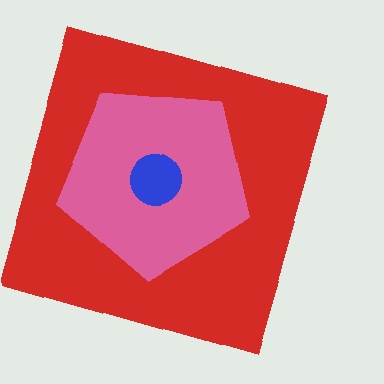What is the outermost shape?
The red square.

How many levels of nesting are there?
3.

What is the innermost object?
The blue circle.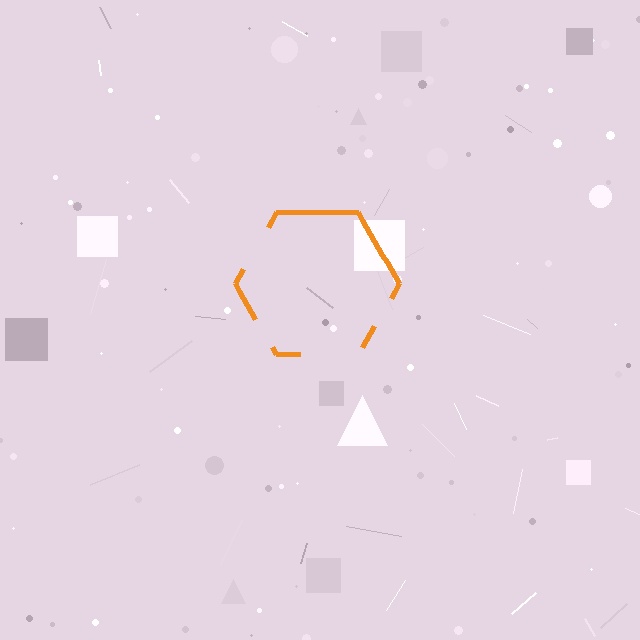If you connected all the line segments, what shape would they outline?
They would outline a hexagon.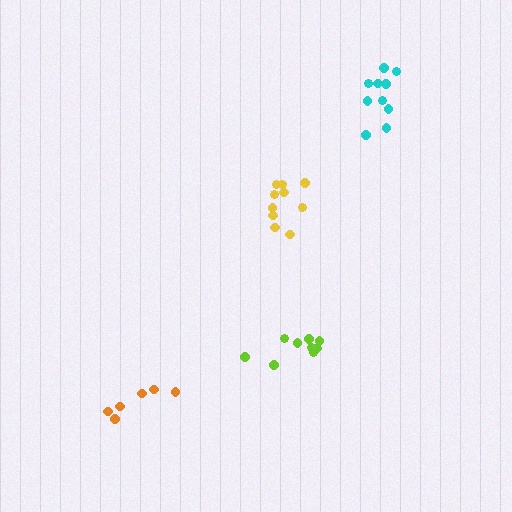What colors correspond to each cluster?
The clusters are colored: orange, lime, cyan, yellow.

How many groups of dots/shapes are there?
There are 4 groups.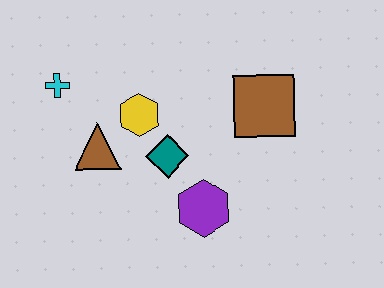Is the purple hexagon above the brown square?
No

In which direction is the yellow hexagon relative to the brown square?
The yellow hexagon is to the left of the brown square.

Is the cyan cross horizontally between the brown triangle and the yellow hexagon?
No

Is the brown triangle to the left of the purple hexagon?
Yes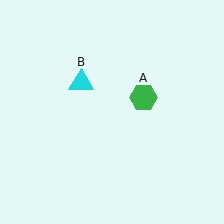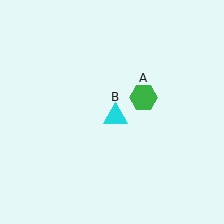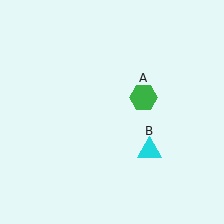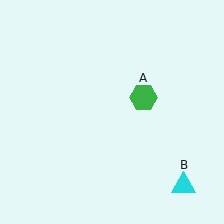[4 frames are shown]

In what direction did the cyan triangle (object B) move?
The cyan triangle (object B) moved down and to the right.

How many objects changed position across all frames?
1 object changed position: cyan triangle (object B).